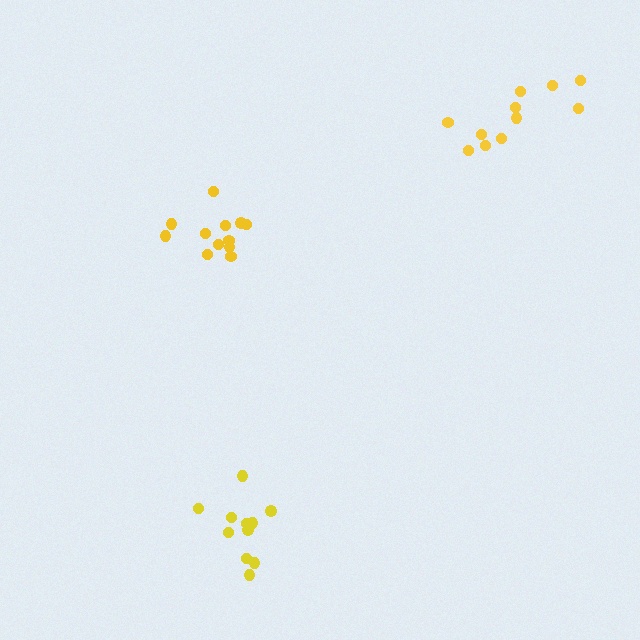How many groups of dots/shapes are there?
There are 3 groups.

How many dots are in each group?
Group 1: 12 dots, Group 2: 11 dots, Group 3: 11 dots (34 total).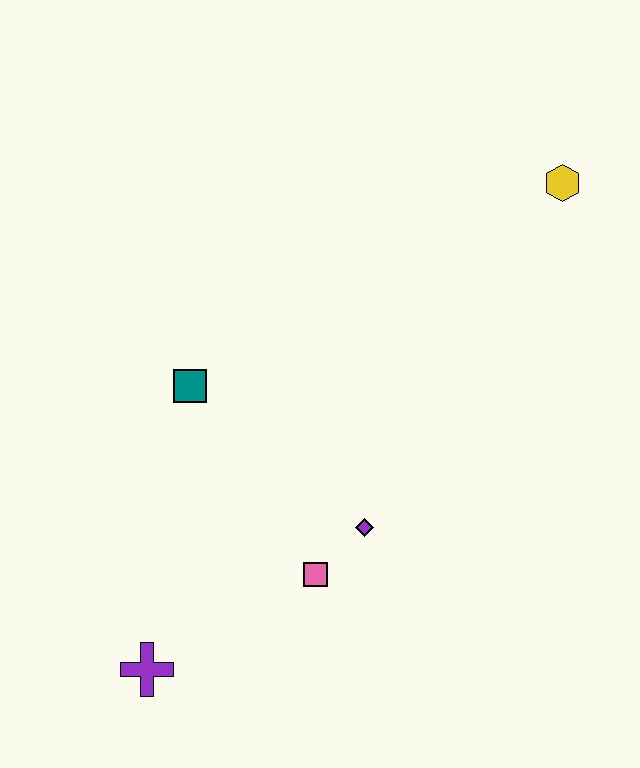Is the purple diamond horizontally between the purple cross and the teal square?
No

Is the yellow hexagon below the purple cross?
No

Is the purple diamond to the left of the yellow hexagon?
Yes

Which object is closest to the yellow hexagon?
The purple diamond is closest to the yellow hexagon.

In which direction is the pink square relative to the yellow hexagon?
The pink square is below the yellow hexagon.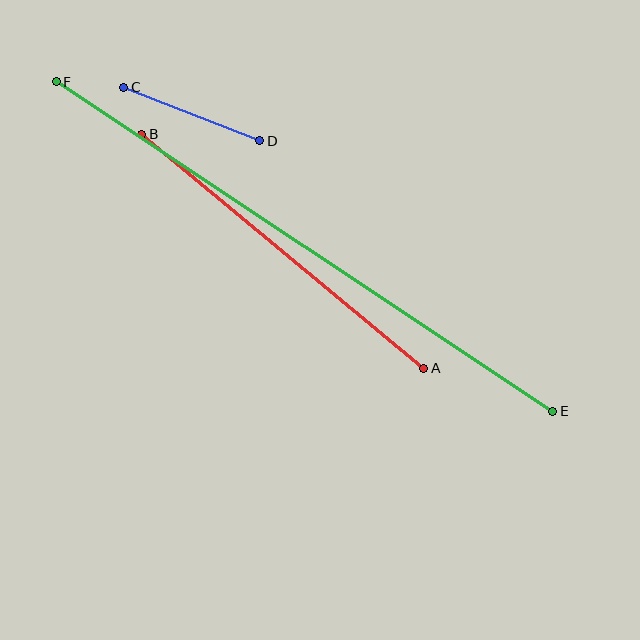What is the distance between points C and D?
The distance is approximately 146 pixels.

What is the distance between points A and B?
The distance is approximately 367 pixels.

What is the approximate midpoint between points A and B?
The midpoint is at approximately (283, 251) pixels.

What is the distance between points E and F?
The distance is approximately 596 pixels.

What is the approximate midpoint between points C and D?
The midpoint is at approximately (192, 114) pixels.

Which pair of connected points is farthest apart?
Points E and F are farthest apart.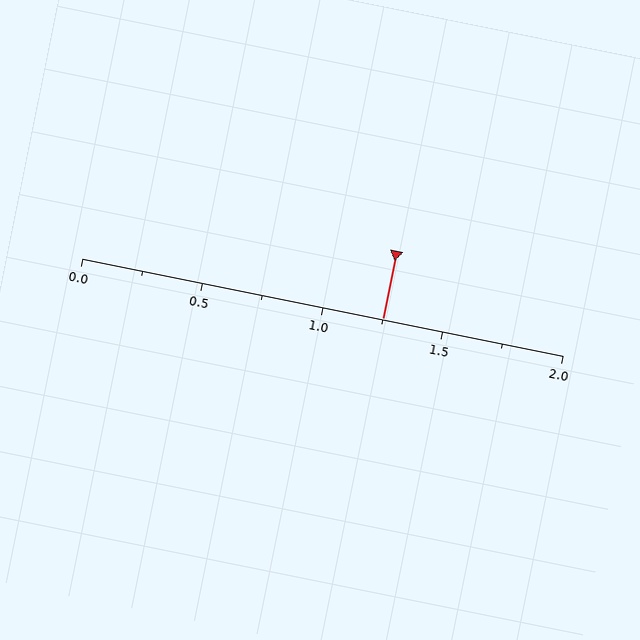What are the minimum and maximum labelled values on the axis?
The axis runs from 0.0 to 2.0.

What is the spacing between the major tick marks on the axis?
The major ticks are spaced 0.5 apart.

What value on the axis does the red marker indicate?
The marker indicates approximately 1.25.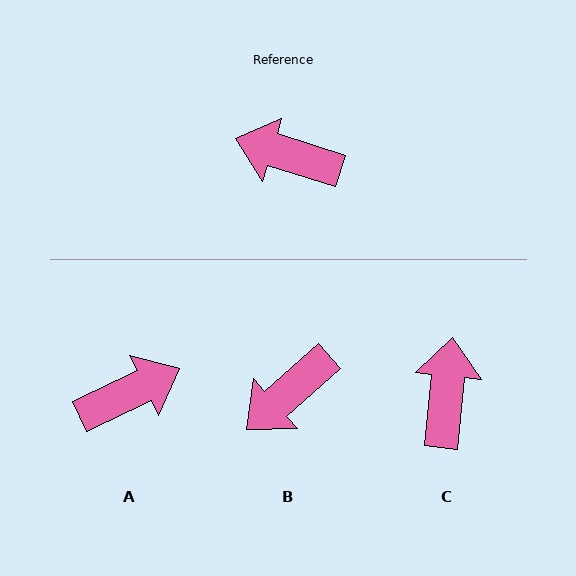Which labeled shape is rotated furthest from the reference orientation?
A, about 137 degrees away.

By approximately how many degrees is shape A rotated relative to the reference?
Approximately 137 degrees clockwise.